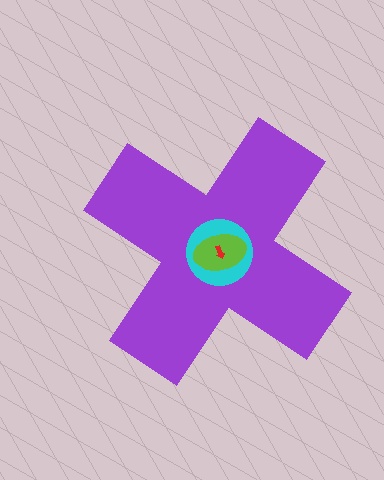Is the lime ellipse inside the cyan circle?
Yes.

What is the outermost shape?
The purple cross.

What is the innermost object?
The red arrow.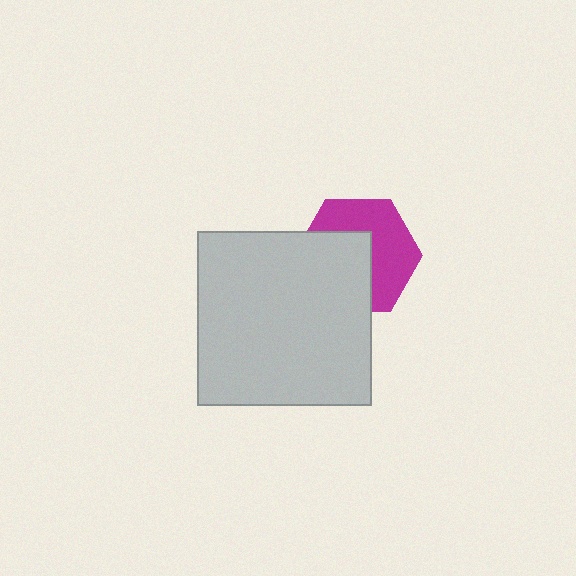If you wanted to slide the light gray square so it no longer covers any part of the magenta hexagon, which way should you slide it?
Slide it toward the lower-left — that is the most direct way to separate the two shapes.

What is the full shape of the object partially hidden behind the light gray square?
The partially hidden object is a magenta hexagon.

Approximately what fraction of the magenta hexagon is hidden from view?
Roughly 48% of the magenta hexagon is hidden behind the light gray square.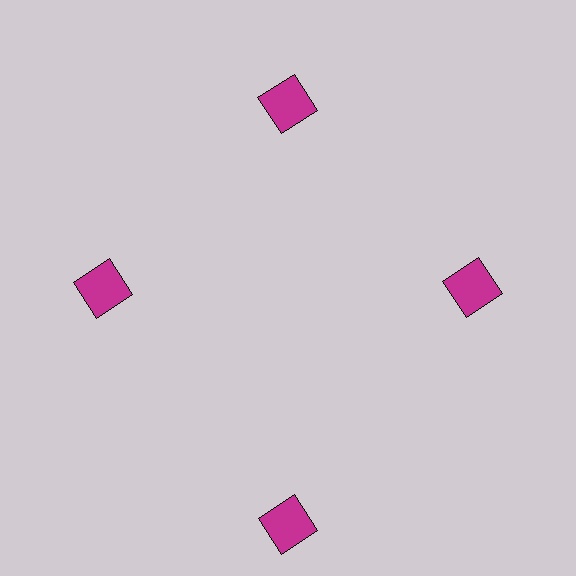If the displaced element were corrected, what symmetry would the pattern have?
It would have 4-fold rotational symmetry — the pattern would map onto itself every 90 degrees.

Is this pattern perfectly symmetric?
No. The 4 magenta squares are arranged in a ring, but one element near the 6 o'clock position is pushed outward from the center, breaking the 4-fold rotational symmetry.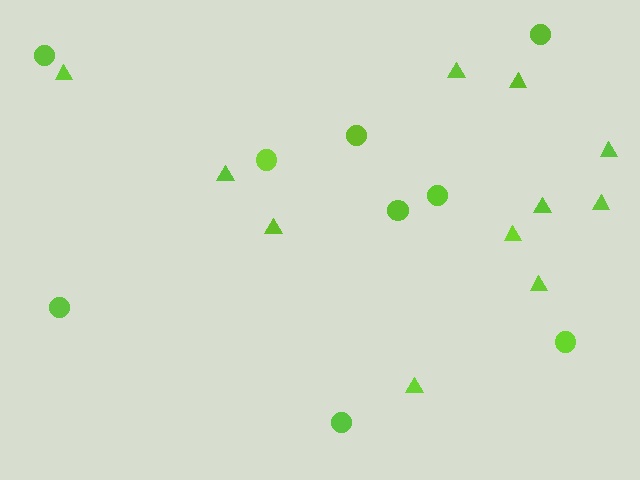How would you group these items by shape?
There are 2 groups: one group of circles (9) and one group of triangles (11).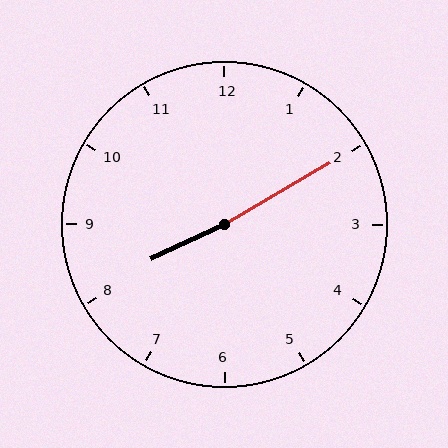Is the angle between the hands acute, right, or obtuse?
It is obtuse.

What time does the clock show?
8:10.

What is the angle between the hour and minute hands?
Approximately 175 degrees.